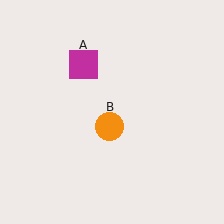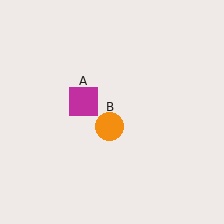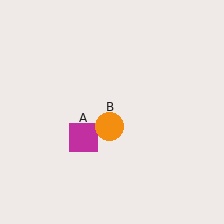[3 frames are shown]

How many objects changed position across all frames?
1 object changed position: magenta square (object A).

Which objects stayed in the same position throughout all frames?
Orange circle (object B) remained stationary.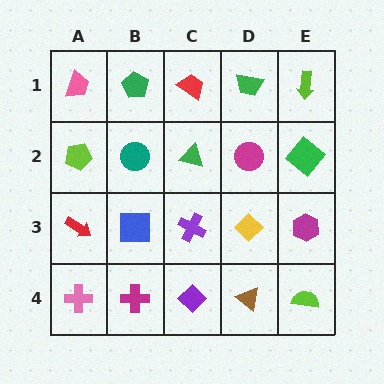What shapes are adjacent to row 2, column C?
A red trapezoid (row 1, column C), a purple cross (row 3, column C), a teal circle (row 2, column B), a magenta circle (row 2, column D).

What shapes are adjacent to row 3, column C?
A green triangle (row 2, column C), a purple diamond (row 4, column C), a blue square (row 3, column B), a yellow diamond (row 3, column D).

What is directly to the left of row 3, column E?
A yellow diamond.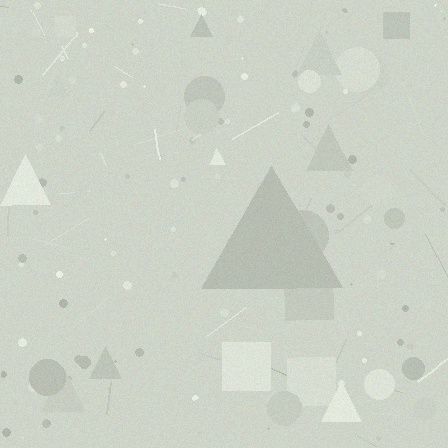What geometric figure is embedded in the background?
A triangle is embedded in the background.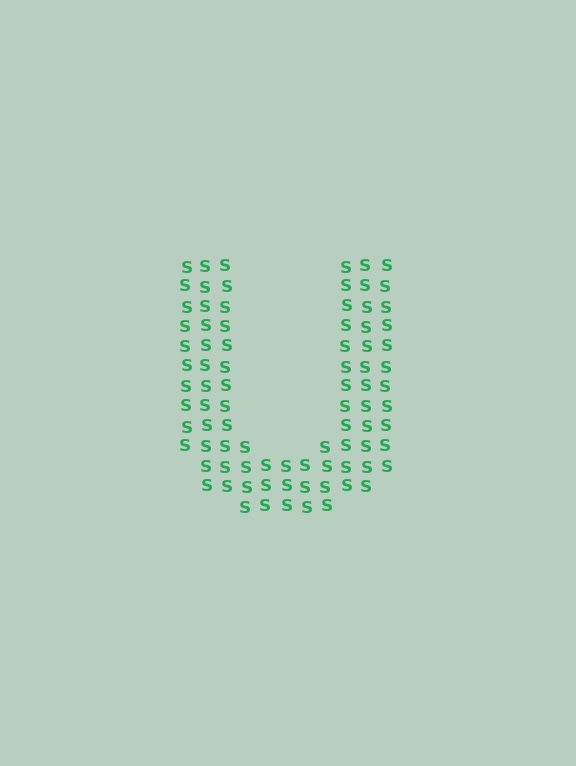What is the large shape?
The large shape is the letter U.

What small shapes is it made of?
It is made of small letter S's.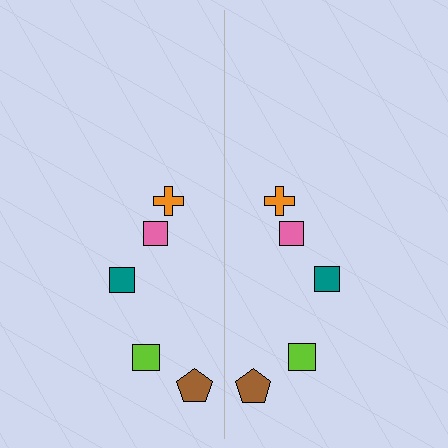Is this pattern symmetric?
Yes, this pattern has bilateral (reflection) symmetry.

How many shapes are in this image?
There are 10 shapes in this image.